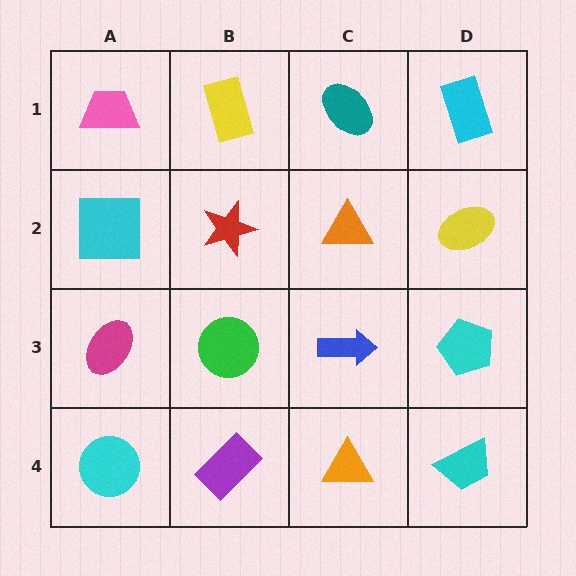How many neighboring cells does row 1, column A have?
2.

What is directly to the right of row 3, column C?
A cyan pentagon.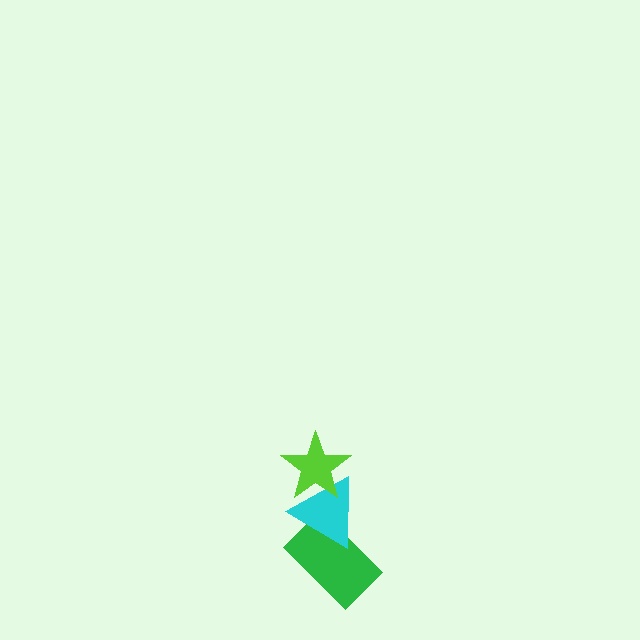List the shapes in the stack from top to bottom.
From top to bottom: the lime star, the cyan triangle, the green rectangle.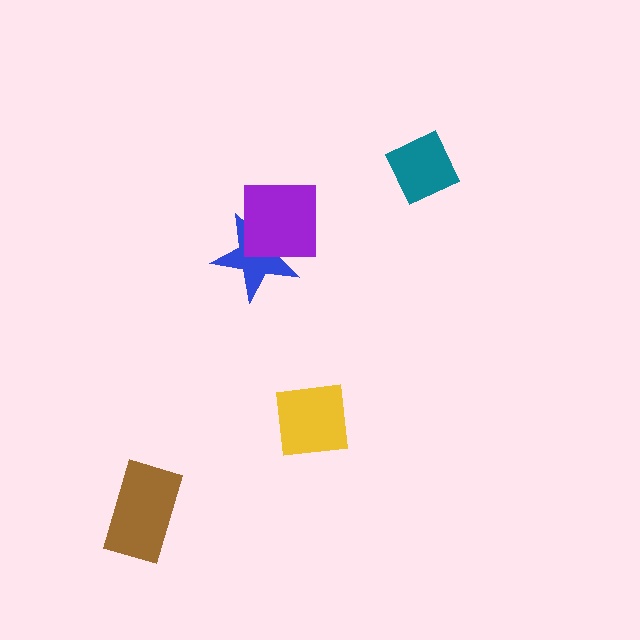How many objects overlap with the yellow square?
0 objects overlap with the yellow square.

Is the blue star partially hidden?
Yes, it is partially covered by another shape.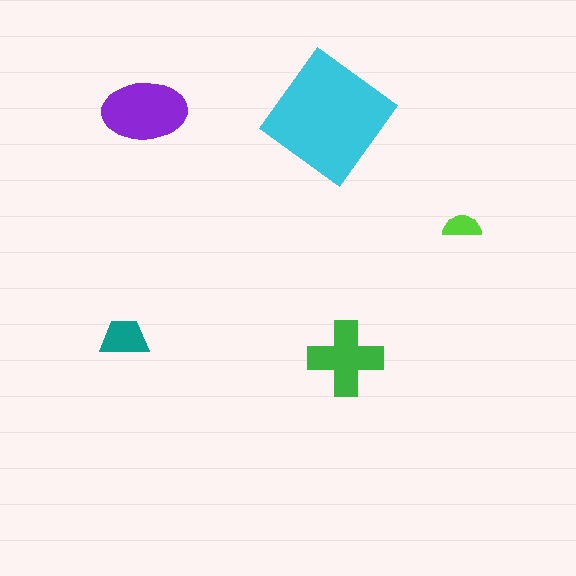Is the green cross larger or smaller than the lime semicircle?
Larger.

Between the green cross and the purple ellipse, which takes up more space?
The purple ellipse.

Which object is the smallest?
The lime semicircle.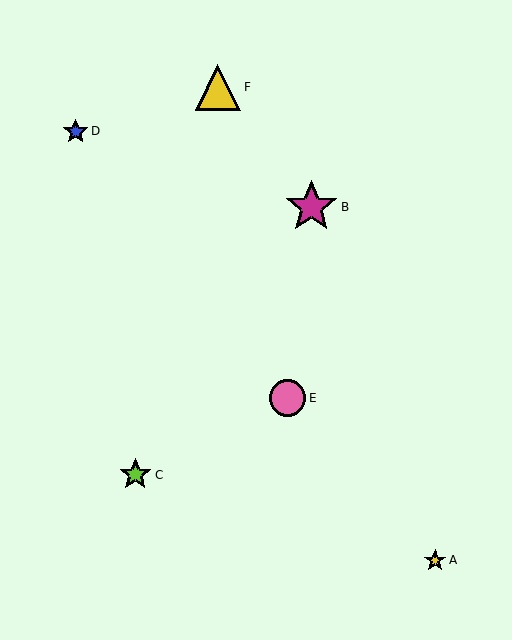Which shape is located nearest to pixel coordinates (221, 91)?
The yellow triangle (labeled F) at (218, 87) is nearest to that location.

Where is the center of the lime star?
The center of the lime star is at (135, 475).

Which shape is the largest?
The magenta star (labeled B) is the largest.